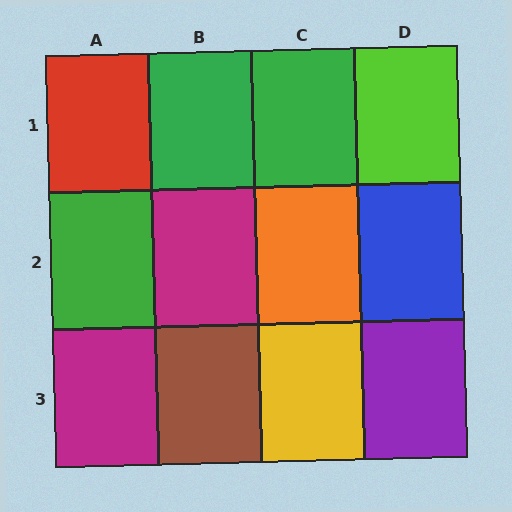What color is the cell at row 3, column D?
Purple.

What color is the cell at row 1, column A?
Red.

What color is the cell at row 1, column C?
Green.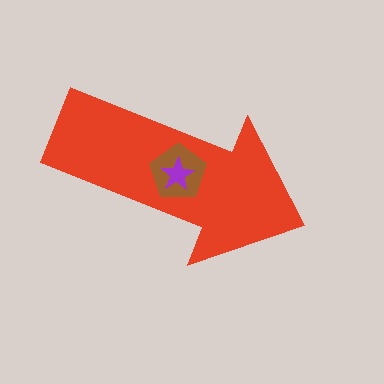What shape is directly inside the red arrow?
The brown pentagon.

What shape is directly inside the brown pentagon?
The purple star.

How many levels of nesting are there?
3.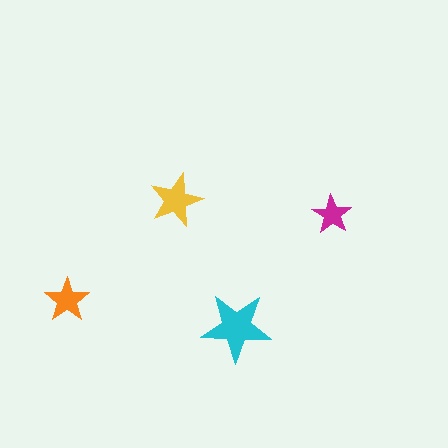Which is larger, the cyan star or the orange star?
The cyan one.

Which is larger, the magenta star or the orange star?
The orange one.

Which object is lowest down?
The cyan star is bottommost.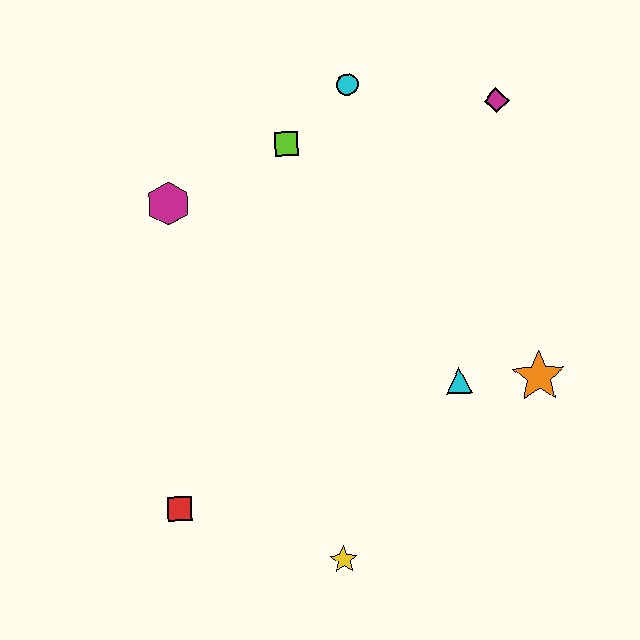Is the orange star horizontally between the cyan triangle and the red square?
No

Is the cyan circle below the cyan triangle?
No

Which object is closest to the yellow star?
The red square is closest to the yellow star.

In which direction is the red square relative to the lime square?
The red square is below the lime square.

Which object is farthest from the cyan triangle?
The magenta hexagon is farthest from the cyan triangle.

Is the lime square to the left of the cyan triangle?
Yes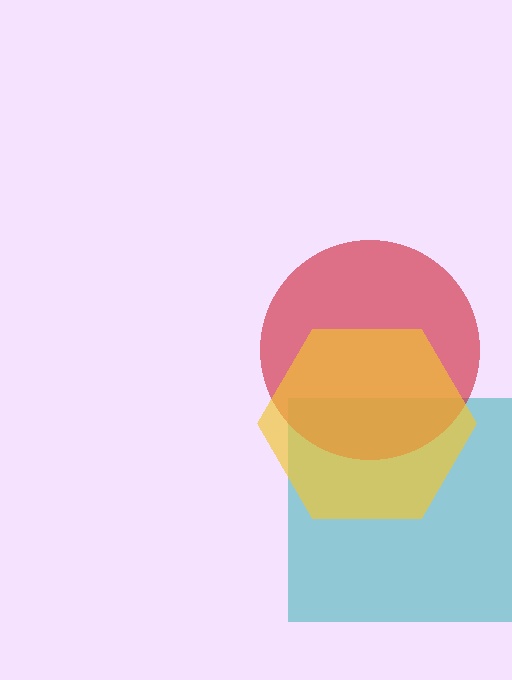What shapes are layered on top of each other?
The layered shapes are: a teal square, a red circle, a yellow hexagon.